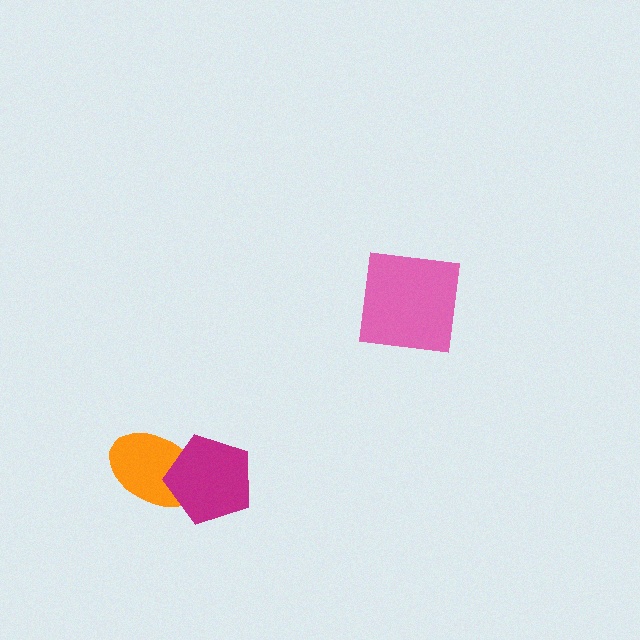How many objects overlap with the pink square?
0 objects overlap with the pink square.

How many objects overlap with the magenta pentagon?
1 object overlaps with the magenta pentagon.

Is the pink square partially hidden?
No, no other shape covers it.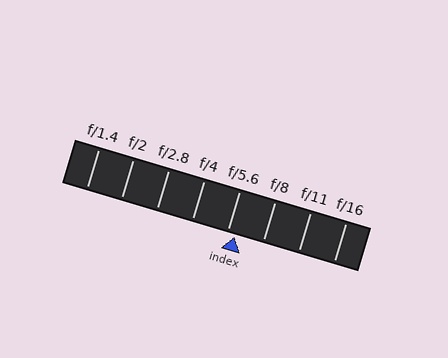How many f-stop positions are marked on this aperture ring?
There are 8 f-stop positions marked.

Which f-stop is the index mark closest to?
The index mark is closest to f/5.6.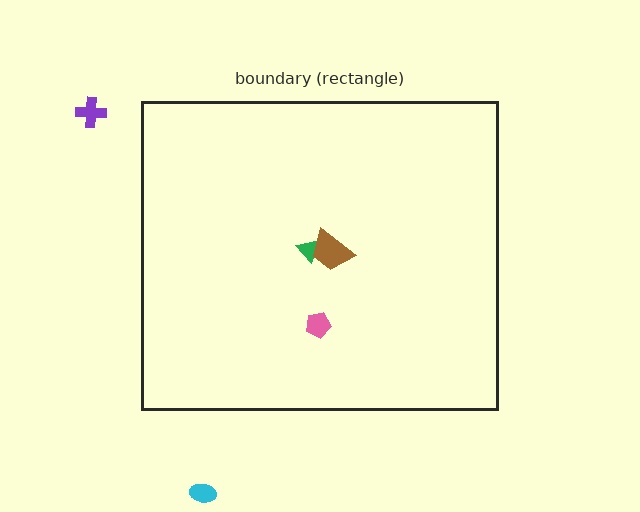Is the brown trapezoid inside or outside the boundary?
Inside.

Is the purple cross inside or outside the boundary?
Outside.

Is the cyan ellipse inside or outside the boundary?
Outside.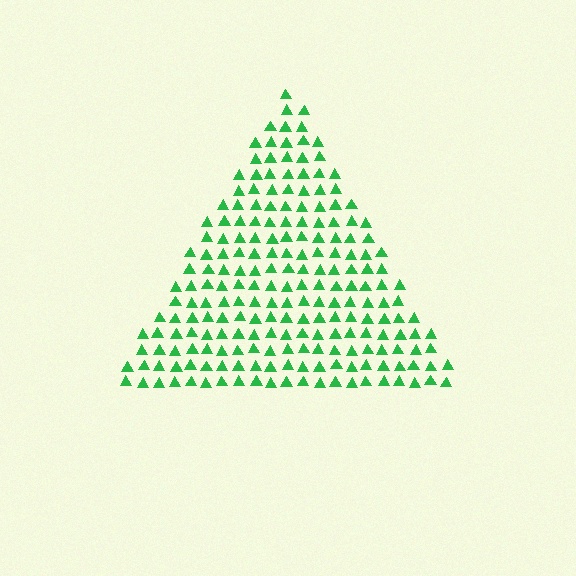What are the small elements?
The small elements are triangles.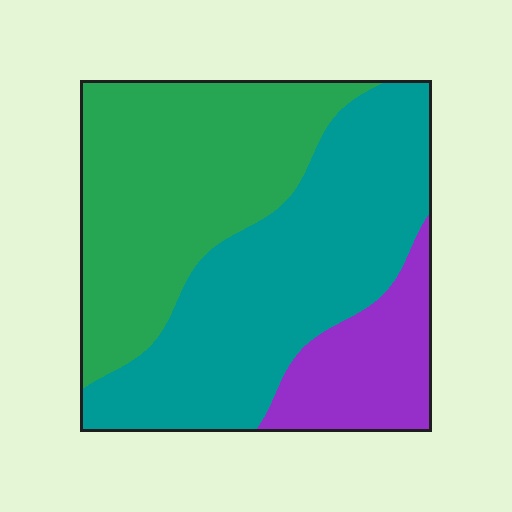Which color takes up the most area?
Teal, at roughly 45%.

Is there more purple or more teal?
Teal.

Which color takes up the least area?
Purple, at roughly 15%.